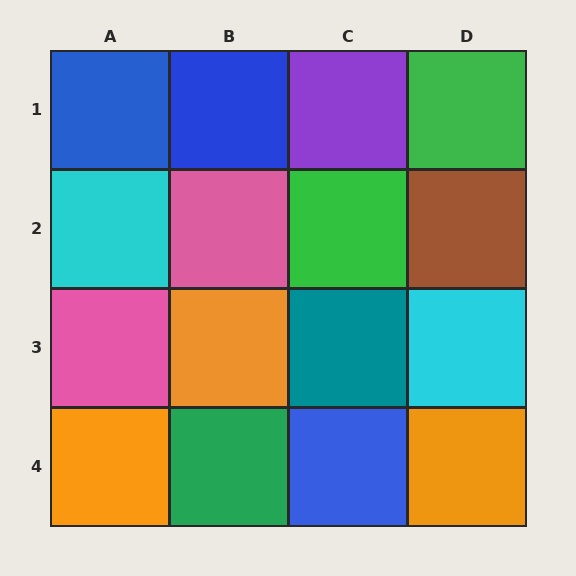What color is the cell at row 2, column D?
Brown.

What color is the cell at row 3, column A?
Pink.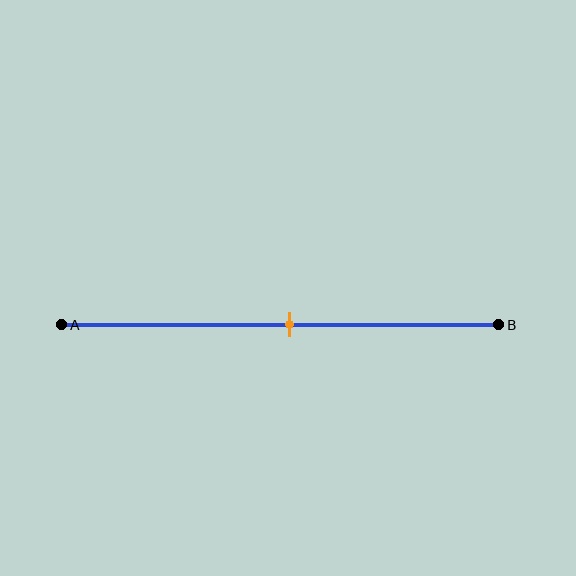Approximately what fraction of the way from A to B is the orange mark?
The orange mark is approximately 50% of the way from A to B.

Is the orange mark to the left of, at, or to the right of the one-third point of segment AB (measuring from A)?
The orange mark is to the right of the one-third point of segment AB.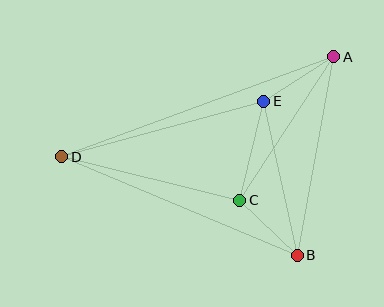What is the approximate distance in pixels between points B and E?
The distance between B and E is approximately 158 pixels.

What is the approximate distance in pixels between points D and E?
The distance between D and E is approximately 210 pixels.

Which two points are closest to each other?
Points B and C are closest to each other.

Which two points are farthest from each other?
Points A and D are farthest from each other.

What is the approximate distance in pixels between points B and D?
The distance between B and D is approximately 256 pixels.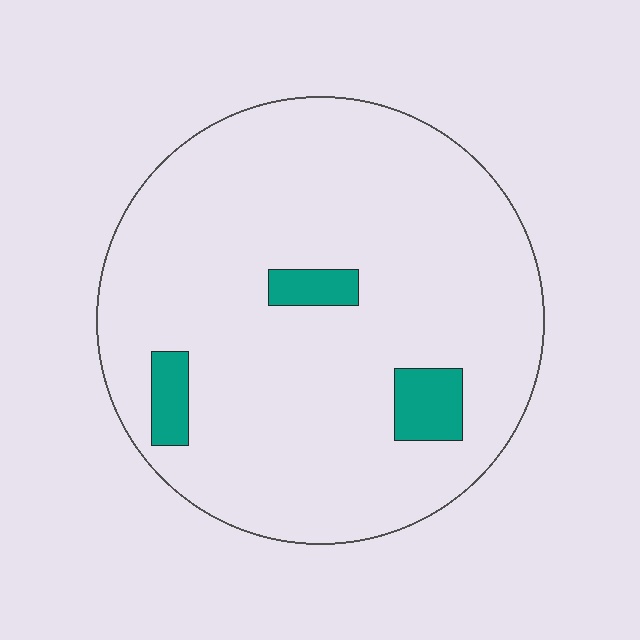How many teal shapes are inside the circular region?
3.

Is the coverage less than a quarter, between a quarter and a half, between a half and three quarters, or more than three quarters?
Less than a quarter.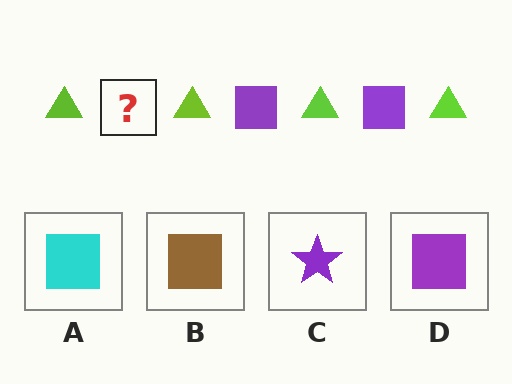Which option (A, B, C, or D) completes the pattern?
D.